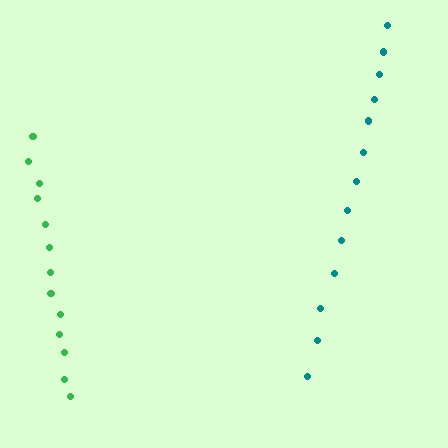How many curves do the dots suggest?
There are 2 distinct paths.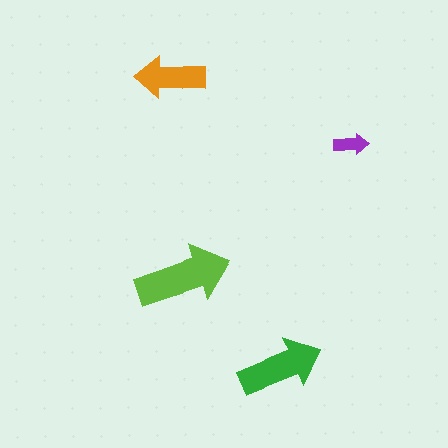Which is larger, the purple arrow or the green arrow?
The green one.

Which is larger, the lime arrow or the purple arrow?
The lime one.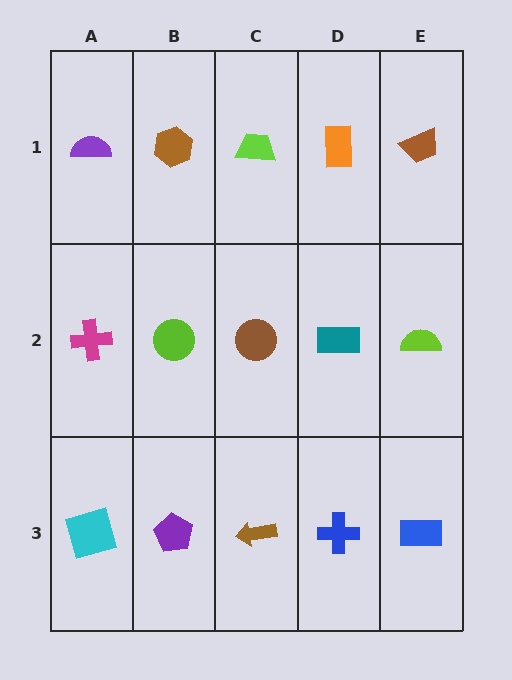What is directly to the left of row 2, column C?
A lime circle.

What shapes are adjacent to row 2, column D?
An orange rectangle (row 1, column D), a blue cross (row 3, column D), a brown circle (row 2, column C), a lime semicircle (row 2, column E).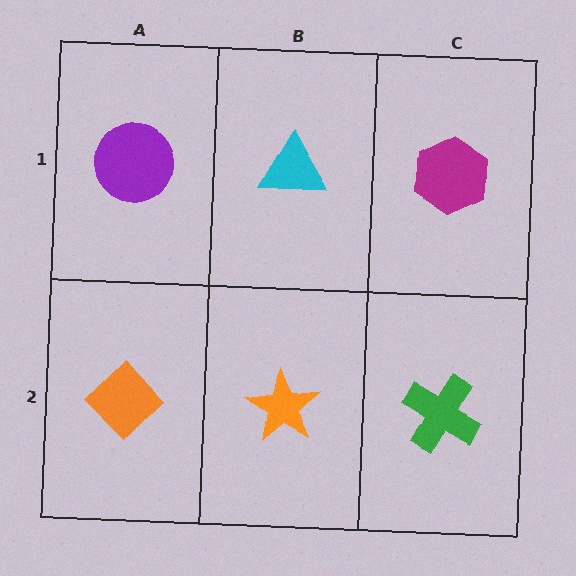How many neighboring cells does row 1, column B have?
3.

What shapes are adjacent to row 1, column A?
An orange diamond (row 2, column A), a cyan triangle (row 1, column B).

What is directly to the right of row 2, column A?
An orange star.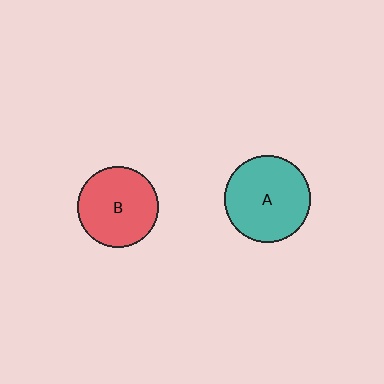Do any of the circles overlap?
No, none of the circles overlap.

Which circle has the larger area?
Circle A (teal).